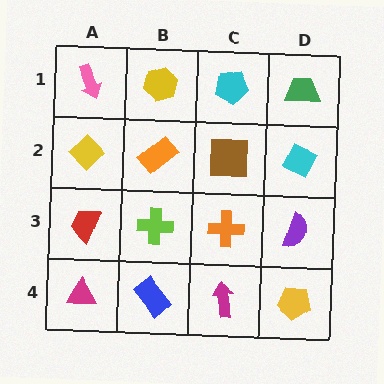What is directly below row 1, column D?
A cyan diamond.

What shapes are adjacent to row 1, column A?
A yellow diamond (row 2, column A), a yellow hexagon (row 1, column B).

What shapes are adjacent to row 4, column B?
A lime cross (row 3, column B), a magenta triangle (row 4, column A), a magenta arrow (row 4, column C).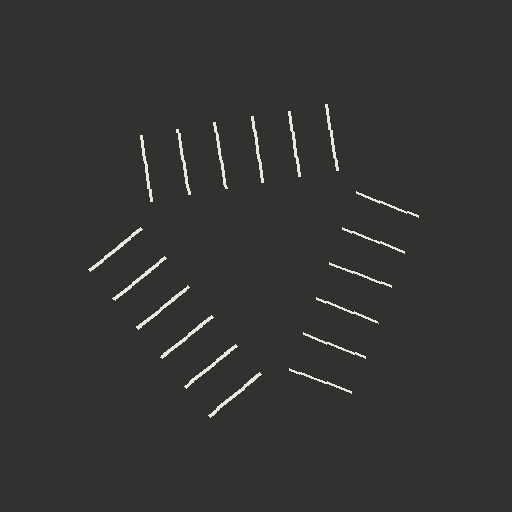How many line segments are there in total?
18 — 6 along each of the 3 edges.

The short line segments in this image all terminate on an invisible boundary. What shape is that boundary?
An illusory triangle — the line segments terminate on its edges but no continuous stroke is drawn.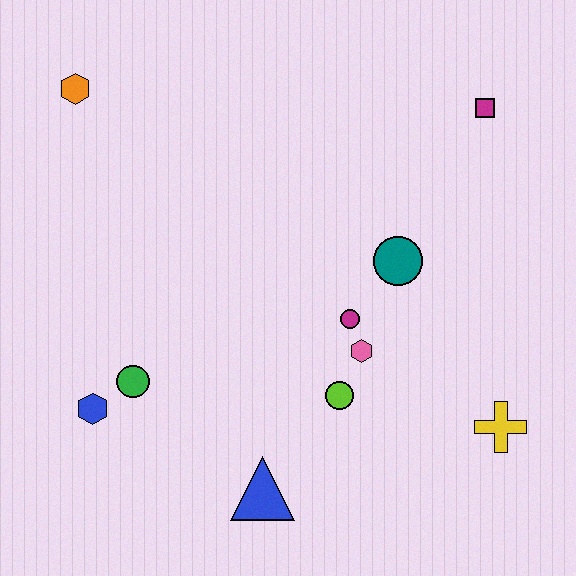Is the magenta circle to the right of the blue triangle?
Yes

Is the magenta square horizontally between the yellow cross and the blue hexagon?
Yes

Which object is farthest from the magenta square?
The blue hexagon is farthest from the magenta square.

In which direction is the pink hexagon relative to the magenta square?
The pink hexagon is below the magenta square.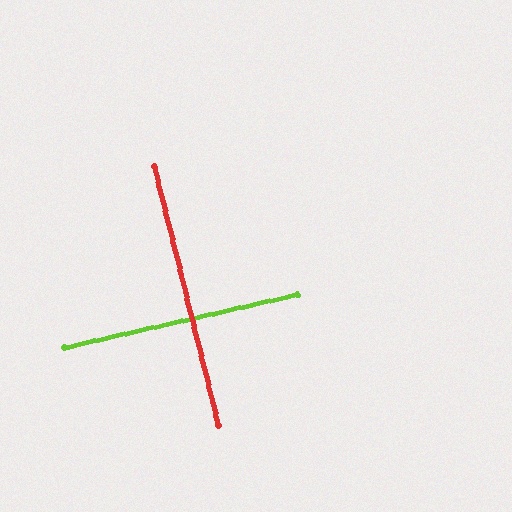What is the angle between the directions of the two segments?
Approximately 89 degrees.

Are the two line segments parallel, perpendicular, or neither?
Perpendicular — they meet at approximately 89°.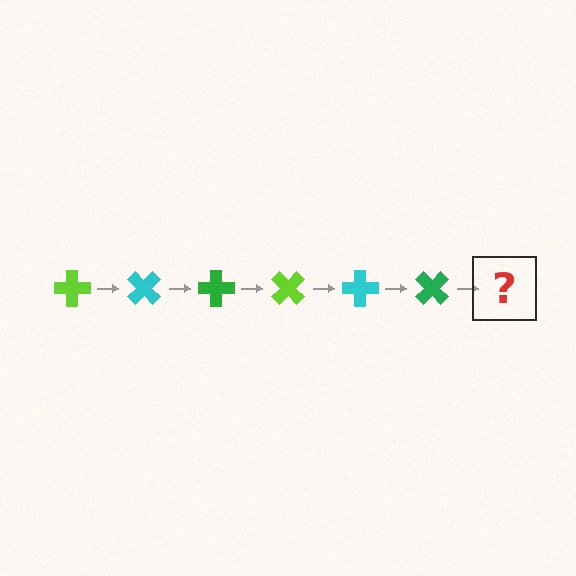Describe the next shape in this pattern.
It should be a lime cross, rotated 270 degrees from the start.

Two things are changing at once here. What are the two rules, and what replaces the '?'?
The two rules are that it rotates 45 degrees each step and the color cycles through lime, cyan, and green. The '?' should be a lime cross, rotated 270 degrees from the start.